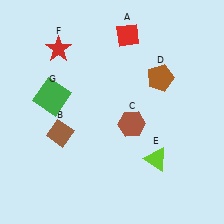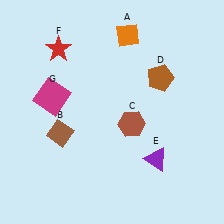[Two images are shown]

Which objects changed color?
A changed from red to orange. E changed from lime to purple. G changed from green to magenta.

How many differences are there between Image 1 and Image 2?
There are 3 differences between the two images.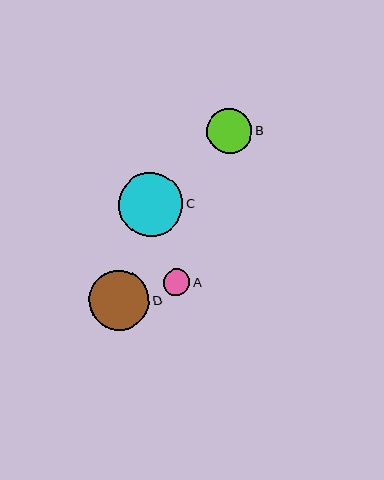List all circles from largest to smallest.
From largest to smallest: C, D, B, A.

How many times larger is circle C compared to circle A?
Circle C is approximately 2.4 times the size of circle A.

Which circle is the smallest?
Circle A is the smallest with a size of approximately 27 pixels.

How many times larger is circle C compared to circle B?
Circle C is approximately 1.4 times the size of circle B.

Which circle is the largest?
Circle C is the largest with a size of approximately 64 pixels.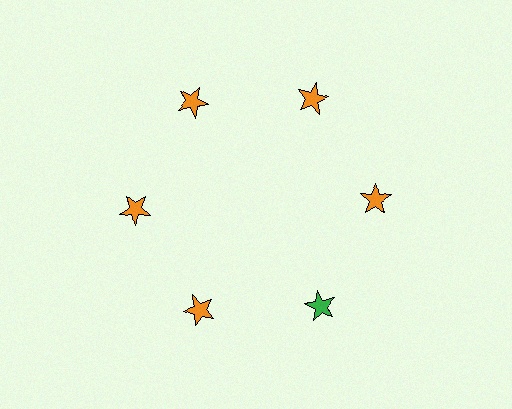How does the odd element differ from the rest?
It has a different color: green instead of orange.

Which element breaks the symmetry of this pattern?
The green star at roughly the 5 o'clock position breaks the symmetry. All other shapes are orange stars.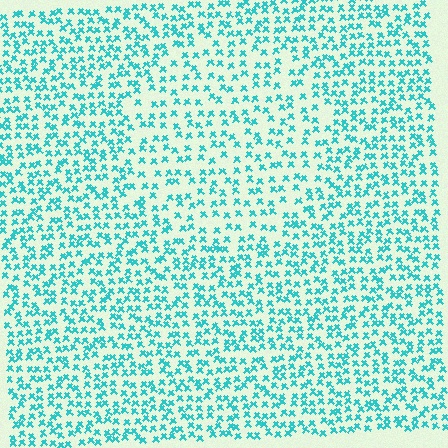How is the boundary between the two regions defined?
The boundary is defined by a change in element density (approximately 1.6x ratio). All elements are the same color, size, and shape.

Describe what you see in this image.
The image contains small cyan elements arranged at two different densities. A circle-shaped region is visible where the elements are less densely packed than the surrounding area.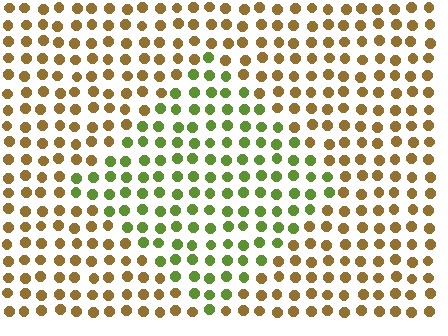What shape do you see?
I see a diamond.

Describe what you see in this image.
The image is filled with small brown elements in a uniform arrangement. A diamond-shaped region is visible where the elements are tinted to a slightly different hue, forming a subtle color boundary.